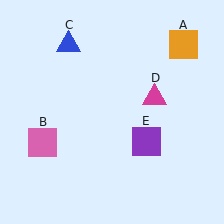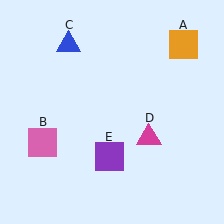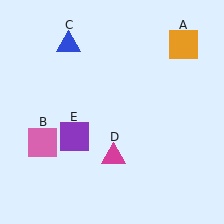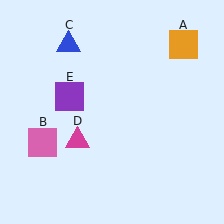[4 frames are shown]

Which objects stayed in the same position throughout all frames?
Orange square (object A) and pink square (object B) and blue triangle (object C) remained stationary.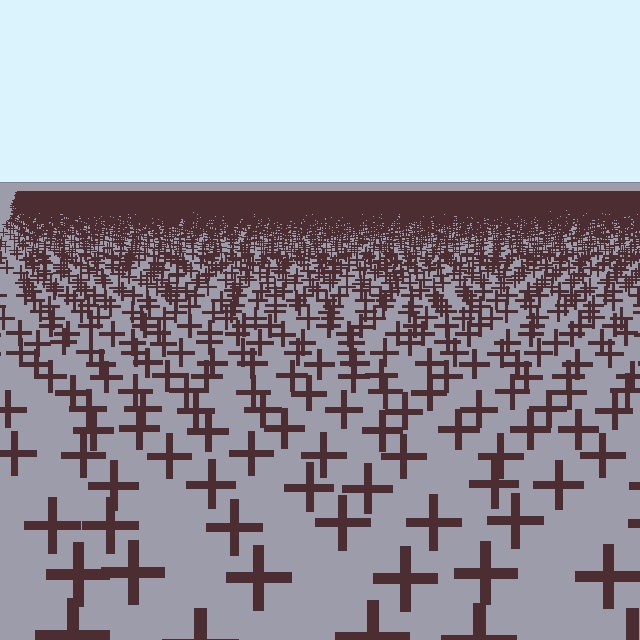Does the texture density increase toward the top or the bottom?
Density increases toward the top.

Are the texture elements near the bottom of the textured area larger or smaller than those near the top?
Larger. Near the bottom, elements are closer to the viewer and appear at a bigger on-screen size.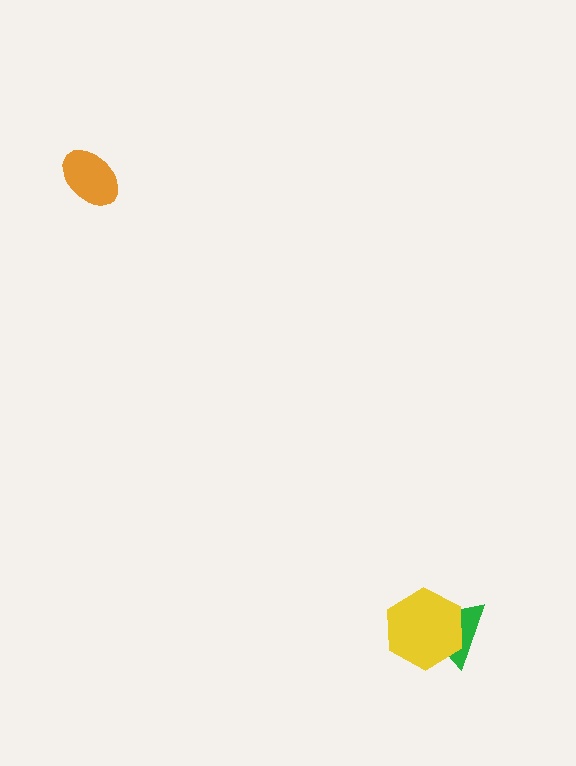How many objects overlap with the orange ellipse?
0 objects overlap with the orange ellipse.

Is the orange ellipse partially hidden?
No, no other shape covers it.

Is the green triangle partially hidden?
Yes, it is partially covered by another shape.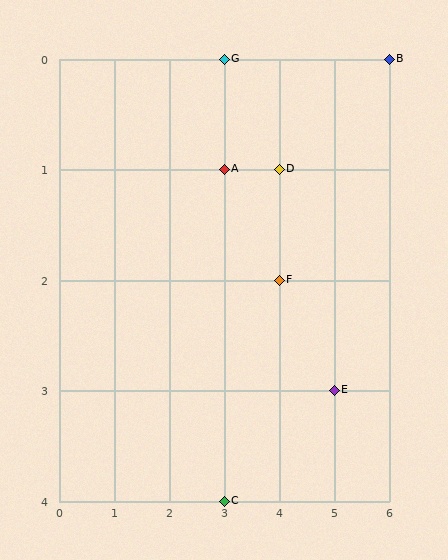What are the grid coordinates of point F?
Point F is at grid coordinates (4, 2).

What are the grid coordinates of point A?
Point A is at grid coordinates (3, 1).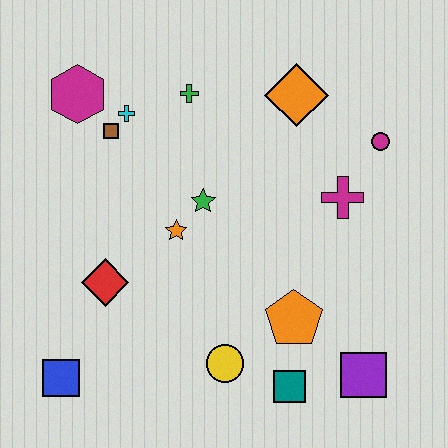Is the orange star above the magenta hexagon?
No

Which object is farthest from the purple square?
The magenta hexagon is farthest from the purple square.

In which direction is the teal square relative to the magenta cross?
The teal square is below the magenta cross.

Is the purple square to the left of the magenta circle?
Yes